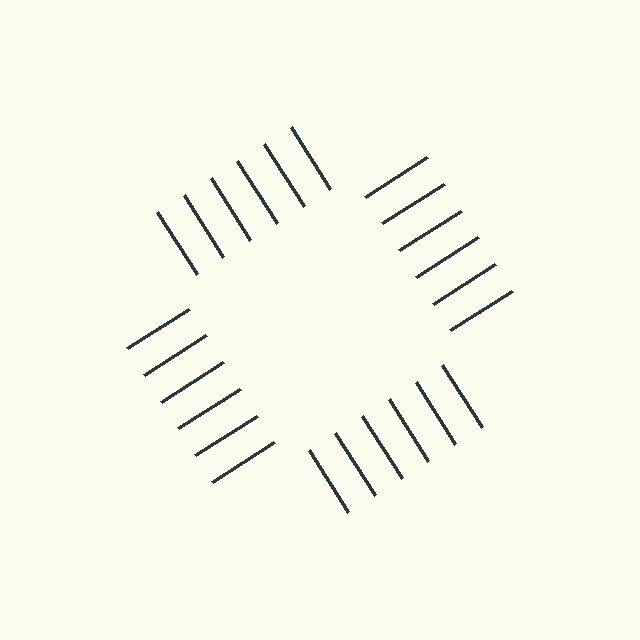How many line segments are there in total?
24 — 6 along each of the 4 edges.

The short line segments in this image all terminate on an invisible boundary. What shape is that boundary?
An illusory square — the line segments terminate on its edges but no continuous stroke is drawn.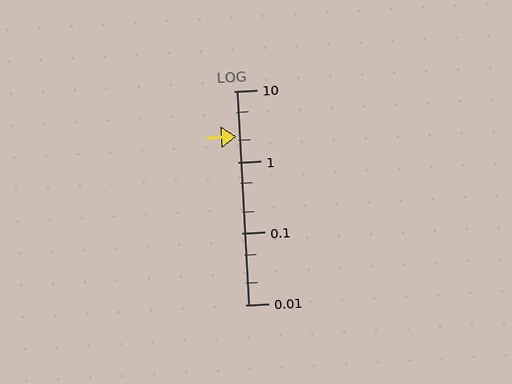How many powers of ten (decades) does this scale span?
The scale spans 3 decades, from 0.01 to 10.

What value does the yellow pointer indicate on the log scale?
The pointer indicates approximately 2.3.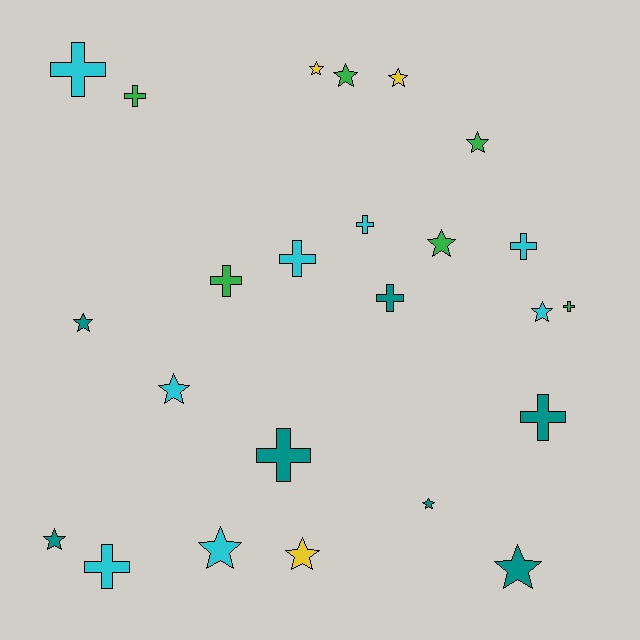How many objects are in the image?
There are 24 objects.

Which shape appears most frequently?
Star, with 13 objects.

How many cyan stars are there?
There are 3 cyan stars.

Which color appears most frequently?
Cyan, with 8 objects.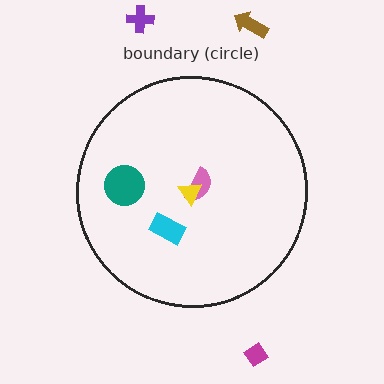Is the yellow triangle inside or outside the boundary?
Inside.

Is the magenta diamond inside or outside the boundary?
Outside.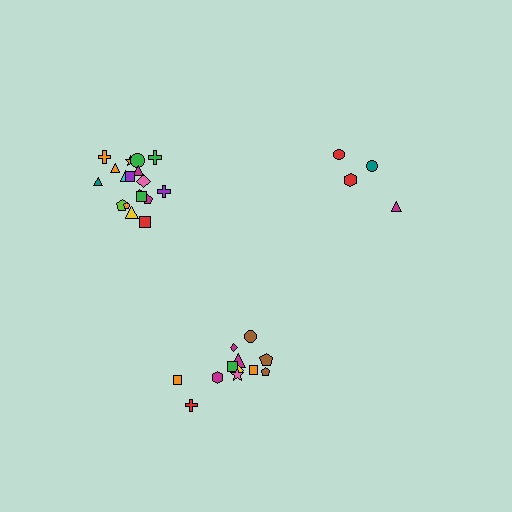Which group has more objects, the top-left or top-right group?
The top-left group.